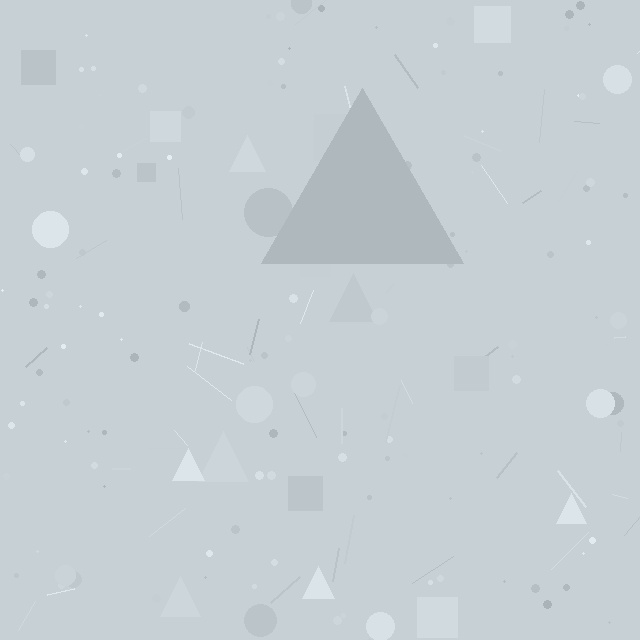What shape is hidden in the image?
A triangle is hidden in the image.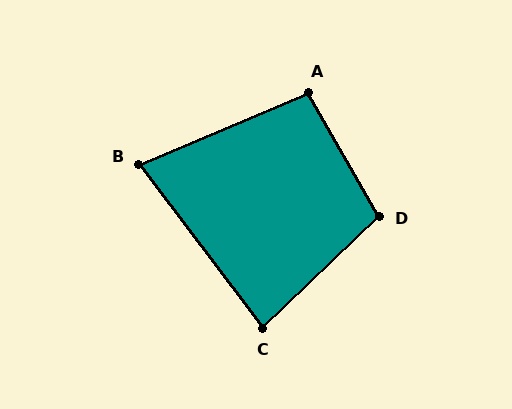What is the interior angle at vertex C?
Approximately 83 degrees (acute).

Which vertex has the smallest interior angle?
B, at approximately 76 degrees.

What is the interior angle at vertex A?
Approximately 97 degrees (obtuse).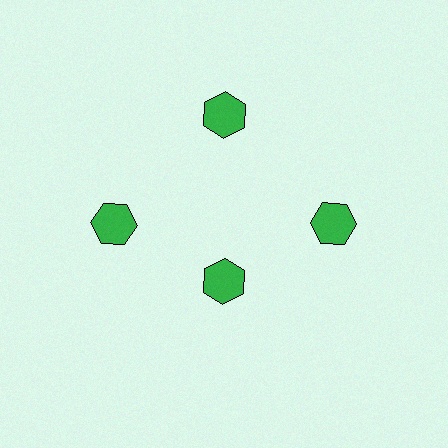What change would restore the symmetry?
The symmetry would be restored by moving it outward, back onto the ring so that all 4 hexagons sit at equal angles and equal distance from the center.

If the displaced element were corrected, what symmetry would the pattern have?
It would have 4-fold rotational symmetry — the pattern would map onto itself every 90 degrees.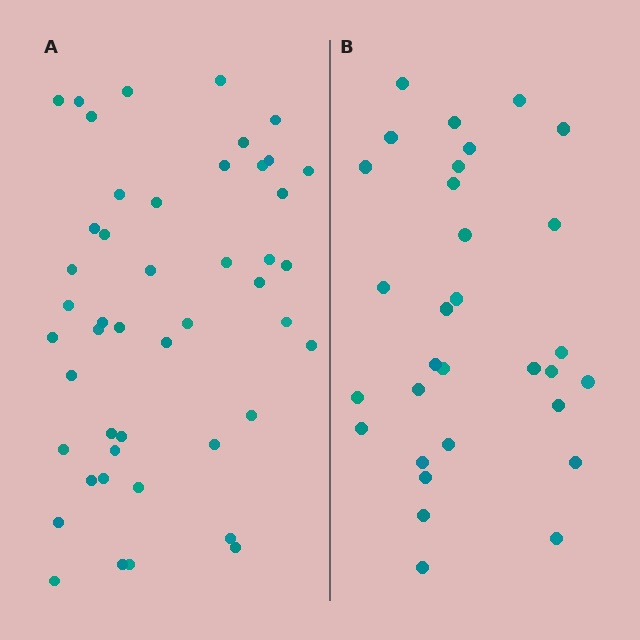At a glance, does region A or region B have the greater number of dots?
Region A (the left region) has more dots.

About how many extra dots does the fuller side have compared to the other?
Region A has approximately 15 more dots than region B.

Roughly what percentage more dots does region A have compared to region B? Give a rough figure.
About 50% more.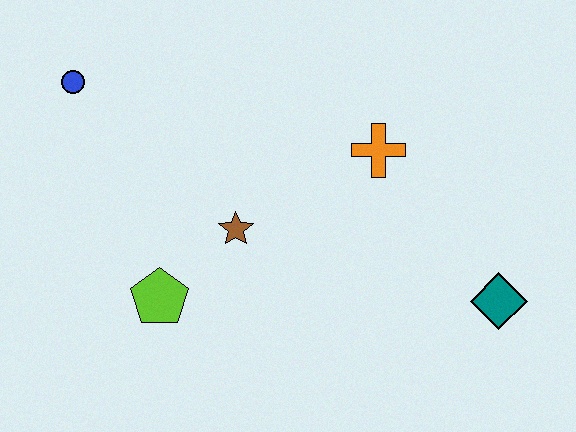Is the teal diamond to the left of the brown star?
No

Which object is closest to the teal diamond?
The orange cross is closest to the teal diamond.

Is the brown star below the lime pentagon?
No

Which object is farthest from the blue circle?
The teal diamond is farthest from the blue circle.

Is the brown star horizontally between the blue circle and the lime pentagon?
No